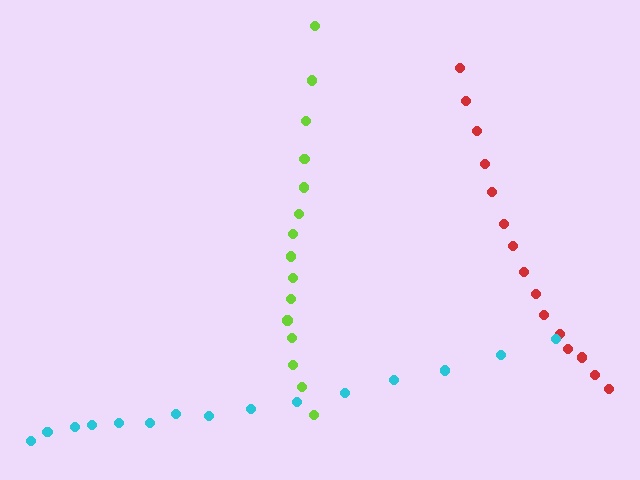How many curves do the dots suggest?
There are 3 distinct paths.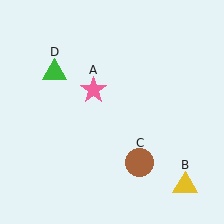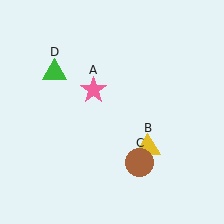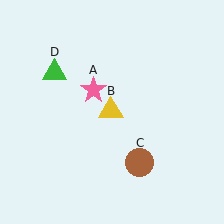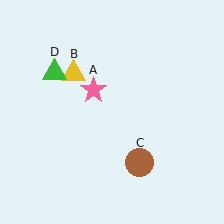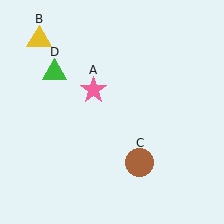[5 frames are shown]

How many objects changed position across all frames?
1 object changed position: yellow triangle (object B).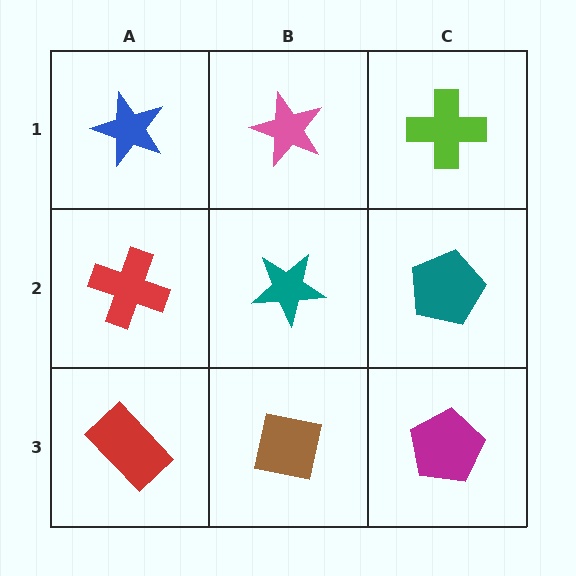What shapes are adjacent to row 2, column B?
A pink star (row 1, column B), a brown square (row 3, column B), a red cross (row 2, column A), a teal pentagon (row 2, column C).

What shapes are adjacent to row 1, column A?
A red cross (row 2, column A), a pink star (row 1, column B).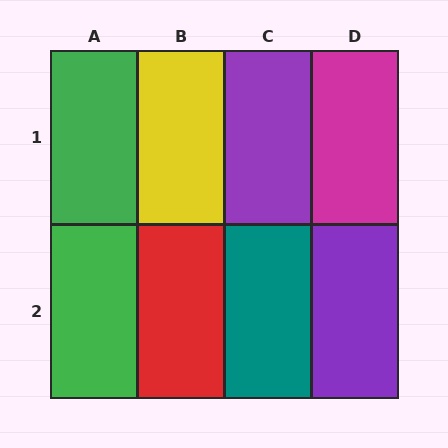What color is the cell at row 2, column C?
Teal.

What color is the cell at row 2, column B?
Red.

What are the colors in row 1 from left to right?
Green, yellow, purple, magenta.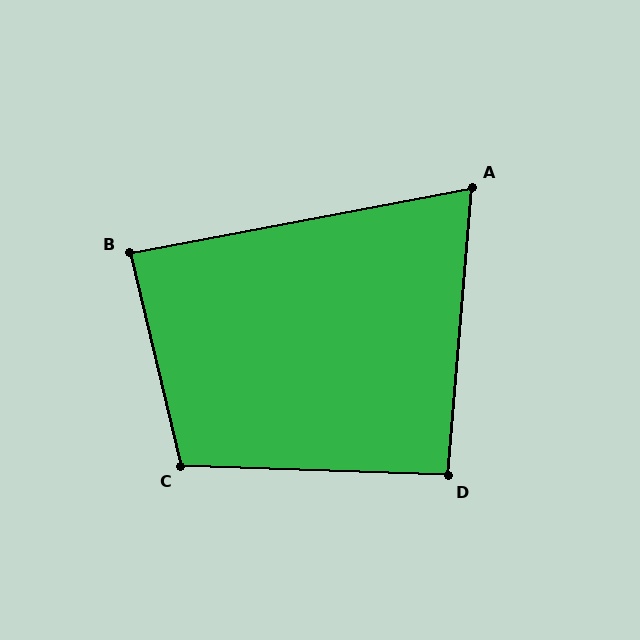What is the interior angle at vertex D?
Approximately 93 degrees (approximately right).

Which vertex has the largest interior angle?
C, at approximately 105 degrees.